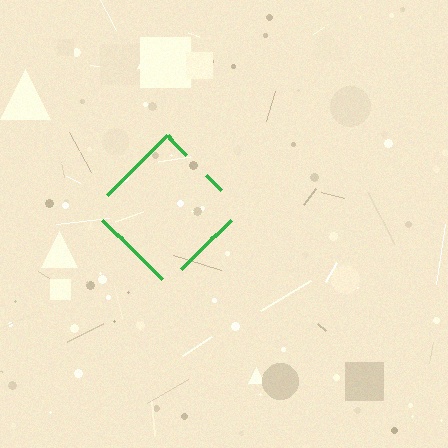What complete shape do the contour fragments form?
The contour fragments form a diamond.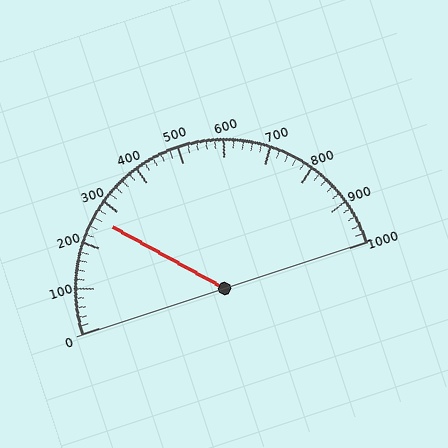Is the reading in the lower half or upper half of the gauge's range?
The reading is in the lower half of the range (0 to 1000).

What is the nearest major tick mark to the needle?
The nearest major tick mark is 300.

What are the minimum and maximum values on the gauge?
The gauge ranges from 0 to 1000.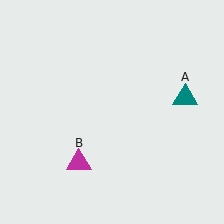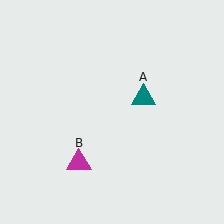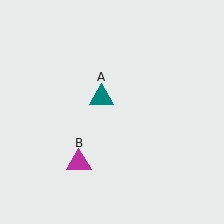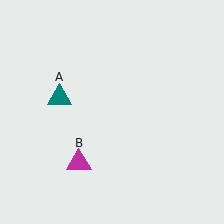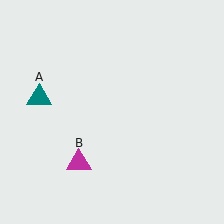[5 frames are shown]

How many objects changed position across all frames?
1 object changed position: teal triangle (object A).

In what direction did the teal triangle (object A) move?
The teal triangle (object A) moved left.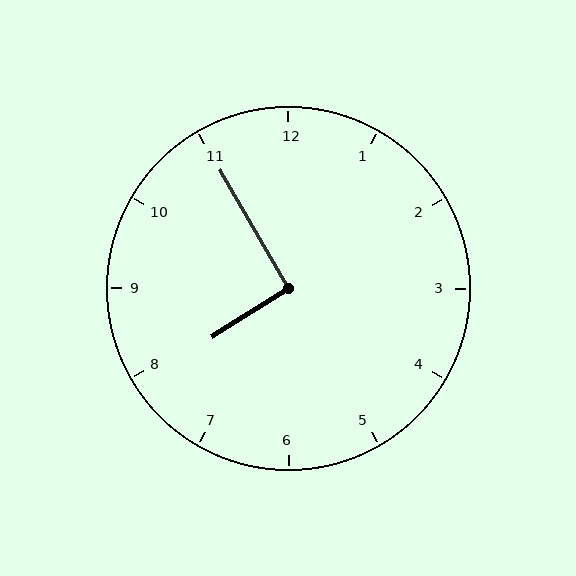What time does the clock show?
7:55.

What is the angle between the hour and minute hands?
Approximately 92 degrees.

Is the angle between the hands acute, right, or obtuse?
It is right.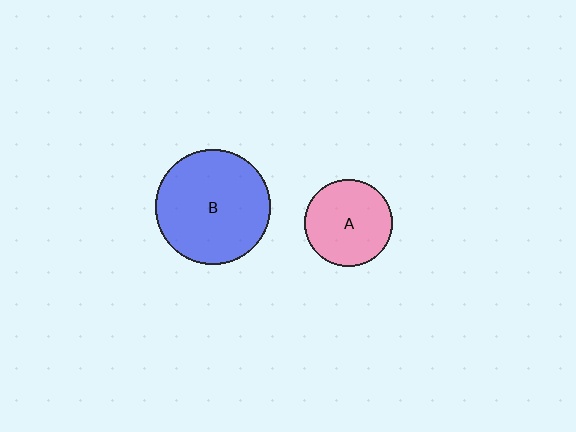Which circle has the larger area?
Circle B (blue).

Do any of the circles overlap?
No, none of the circles overlap.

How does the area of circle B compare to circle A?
Approximately 1.7 times.